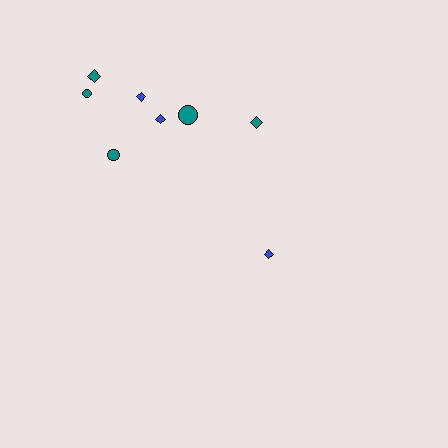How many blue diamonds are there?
There are 3 blue diamonds.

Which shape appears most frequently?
Diamond, with 5 objects.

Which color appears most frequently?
Teal, with 5 objects.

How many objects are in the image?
There are 8 objects.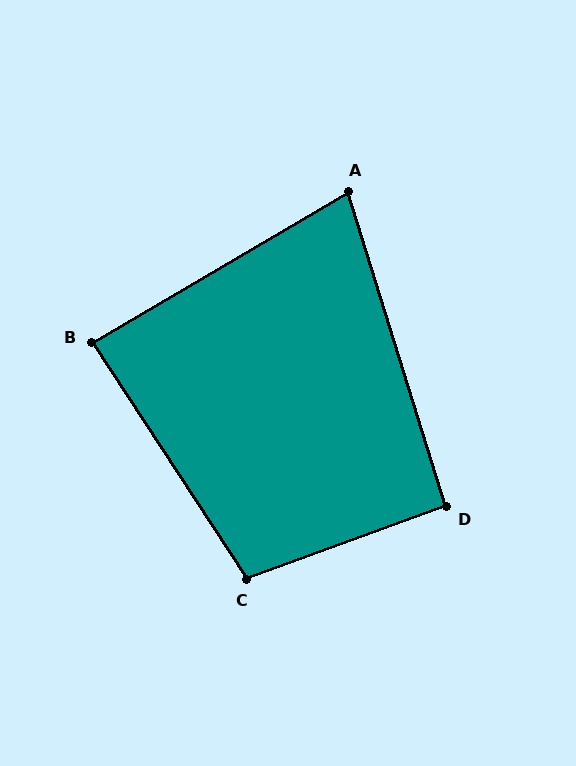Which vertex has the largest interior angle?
C, at approximately 103 degrees.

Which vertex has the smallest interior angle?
A, at approximately 77 degrees.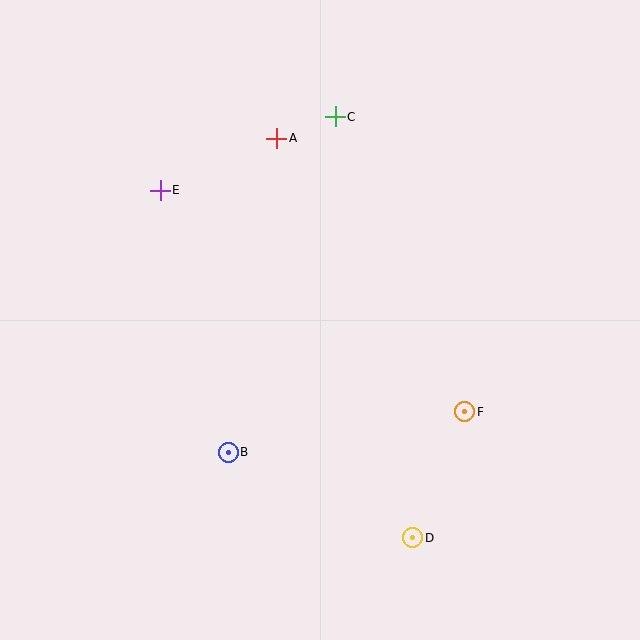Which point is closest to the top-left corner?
Point E is closest to the top-left corner.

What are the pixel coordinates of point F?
Point F is at (465, 412).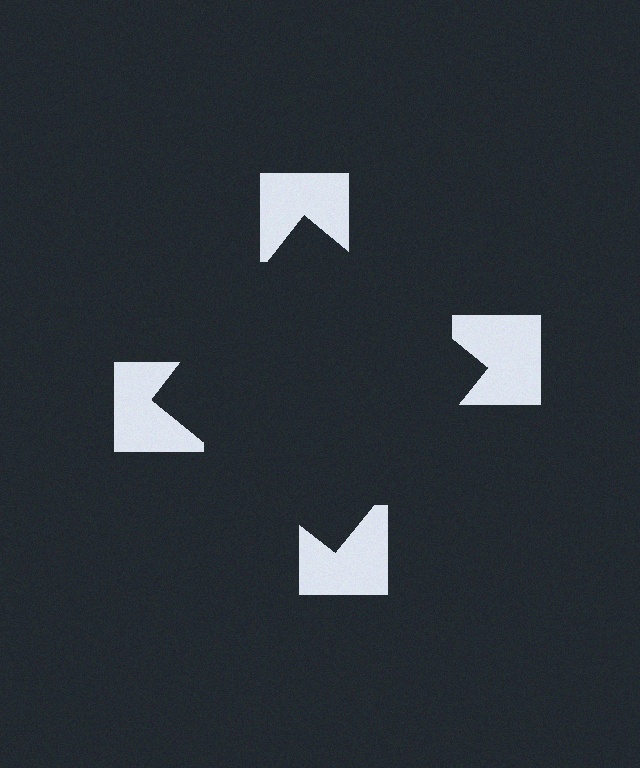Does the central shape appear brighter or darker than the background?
It typically appears slightly darker than the background, even though no actual brightness change is drawn.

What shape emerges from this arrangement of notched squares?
An illusory square — its edges are inferred from the aligned wedge cuts in the notched squares, not physically drawn.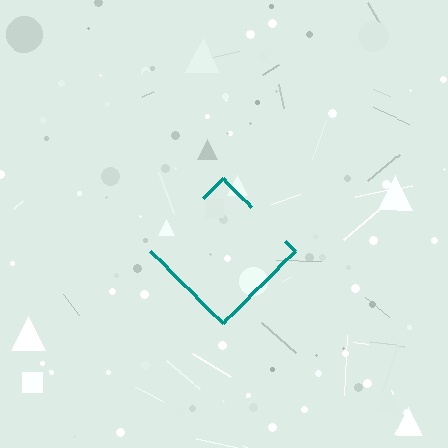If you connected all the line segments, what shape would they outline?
They would outline a diamond.